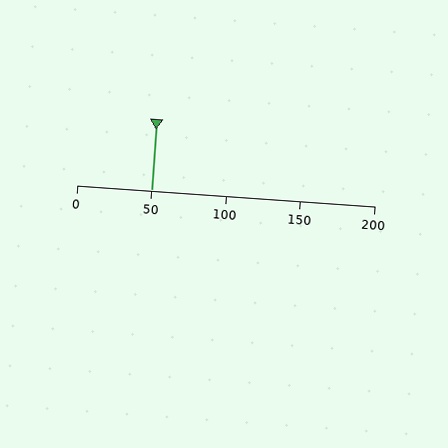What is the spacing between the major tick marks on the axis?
The major ticks are spaced 50 apart.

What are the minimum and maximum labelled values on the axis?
The axis runs from 0 to 200.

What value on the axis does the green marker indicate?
The marker indicates approximately 50.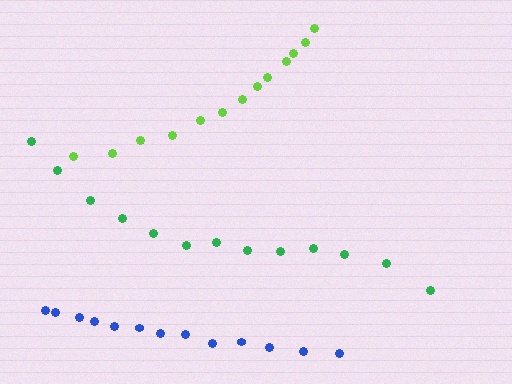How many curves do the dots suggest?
There are 3 distinct paths.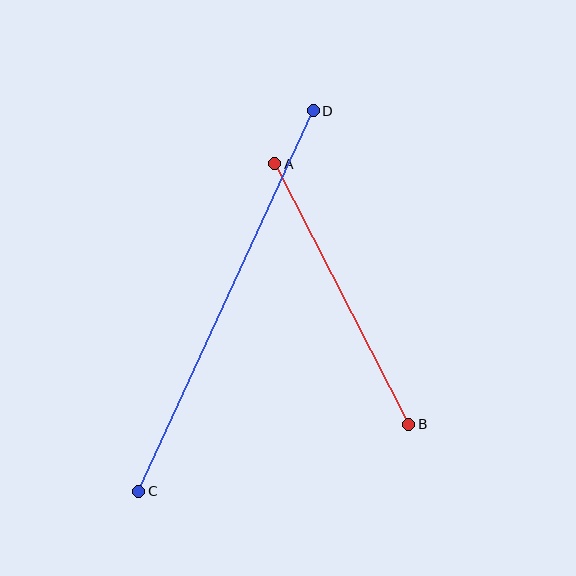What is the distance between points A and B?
The distance is approximately 293 pixels.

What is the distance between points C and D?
The distance is approximately 418 pixels.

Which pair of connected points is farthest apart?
Points C and D are farthest apart.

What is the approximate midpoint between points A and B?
The midpoint is at approximately (342, 294) pixels.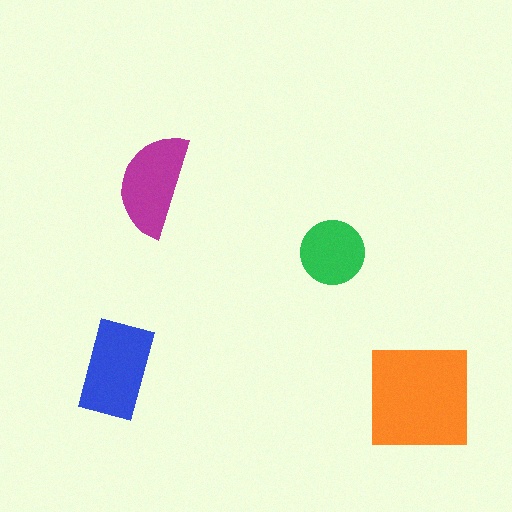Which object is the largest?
The orange square.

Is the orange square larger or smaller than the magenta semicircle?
Larger.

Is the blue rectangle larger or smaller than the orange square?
Smaller.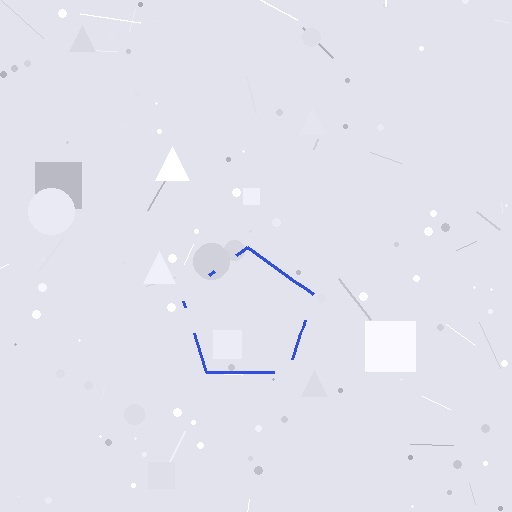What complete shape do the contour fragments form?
The contour fragments form a pentagon.